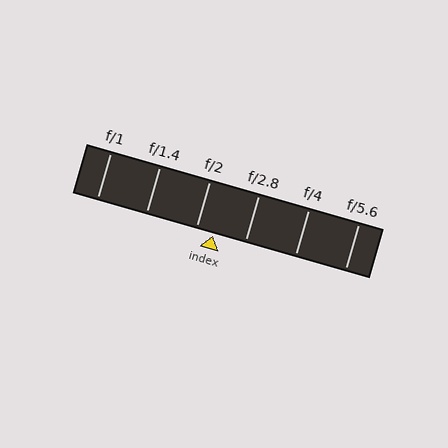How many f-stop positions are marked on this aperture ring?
There are 6 f-stop positions marked.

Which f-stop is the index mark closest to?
The index mark is closest to f/2.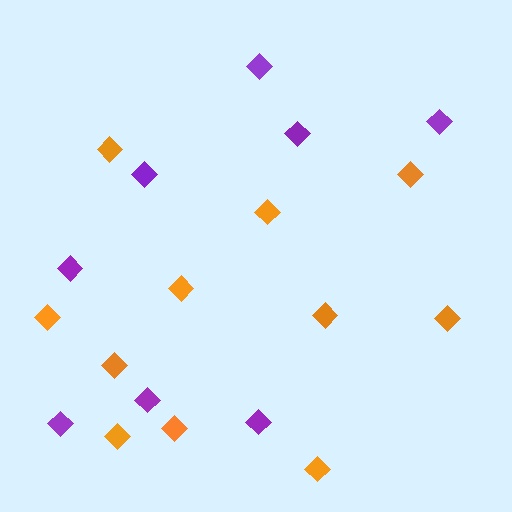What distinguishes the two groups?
There are 2 groups: one group of purple diamonds (8) and one group of orange diamonds (11).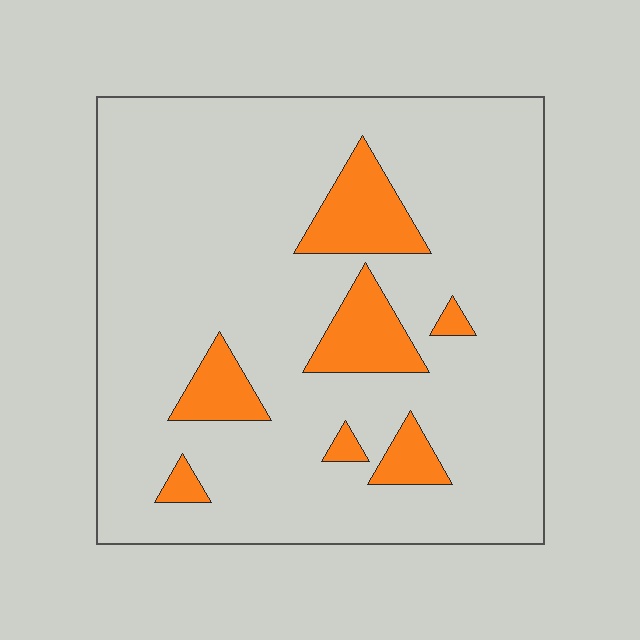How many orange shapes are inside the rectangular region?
7.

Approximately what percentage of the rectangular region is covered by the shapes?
Approximately 15%.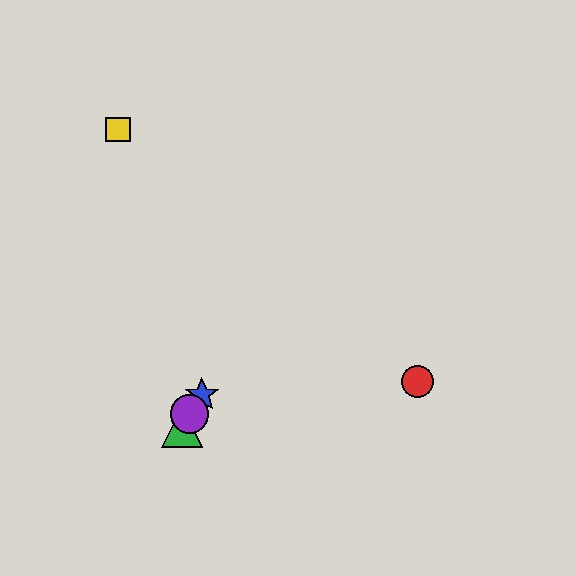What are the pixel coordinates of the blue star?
The blue star is at (202, 394).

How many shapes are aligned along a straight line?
3 shapes (the blue star, the green triangle, the purple circle) are aligned along a straight line.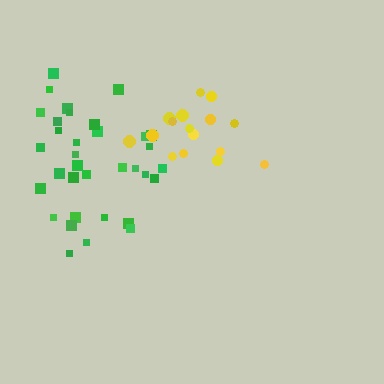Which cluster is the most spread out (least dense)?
Green.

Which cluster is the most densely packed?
Yellow.